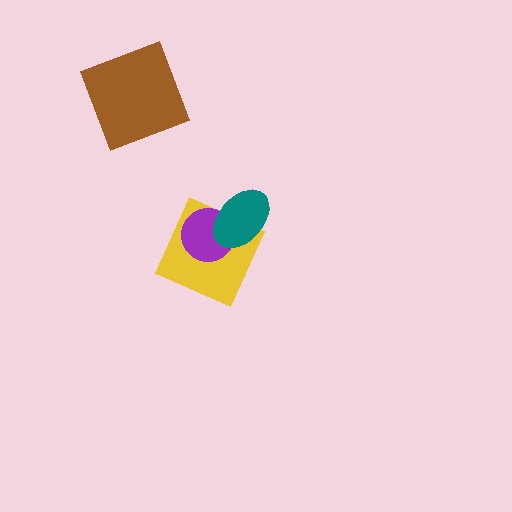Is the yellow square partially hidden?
Yes, it is partially covered by another shape.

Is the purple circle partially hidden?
Yes, it is partially covered by another shape.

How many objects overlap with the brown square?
0 objects overlap with the brown square.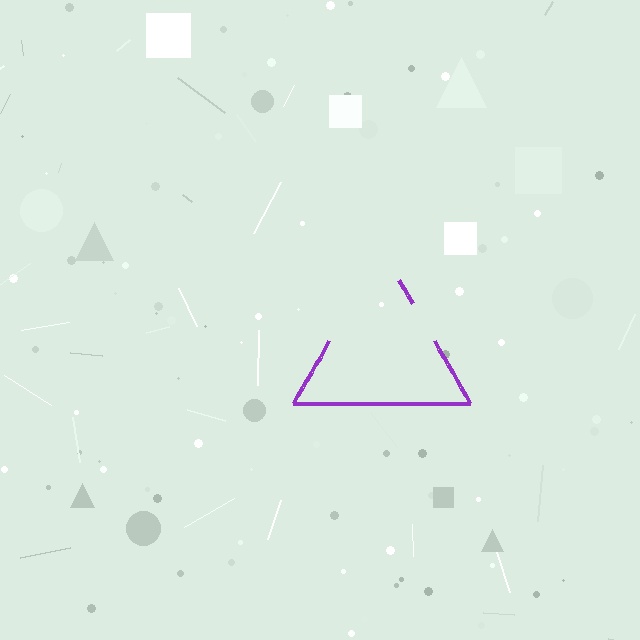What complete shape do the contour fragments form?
The contour fragments form a triangle.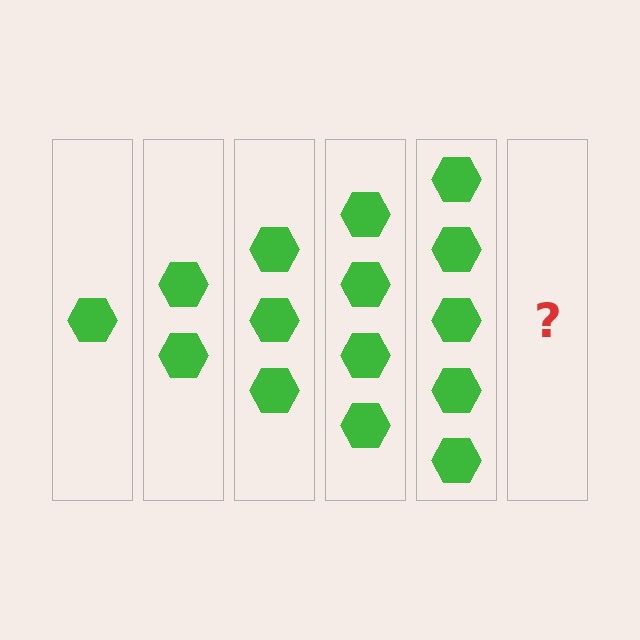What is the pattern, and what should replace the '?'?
The pattern is that each step adds one more hexagon. The '?' should be 6 hexagons.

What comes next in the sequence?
The next element should be 6 hexagons.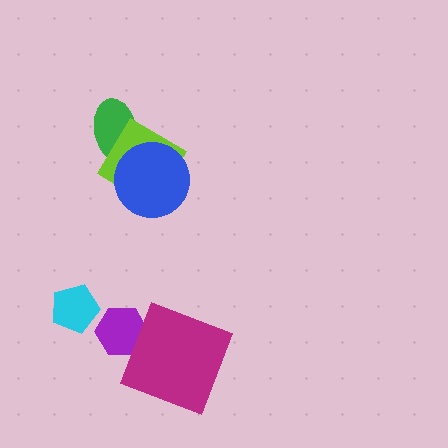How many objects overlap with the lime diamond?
2 objects overlap with the lime diamond.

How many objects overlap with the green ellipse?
2 objects overlap with the green ellipse.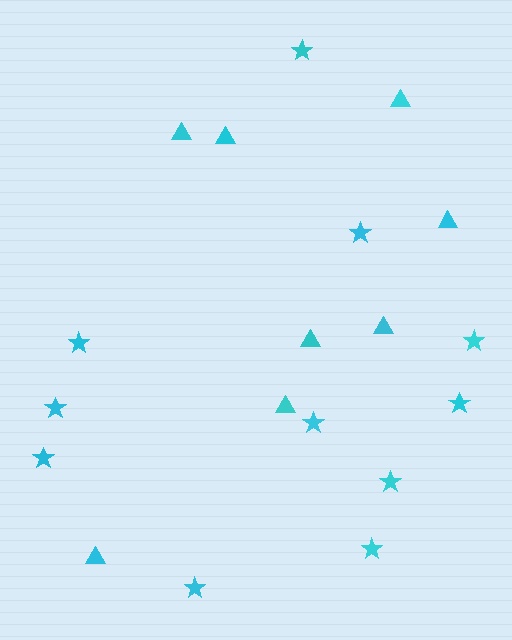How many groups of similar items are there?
There are 2 groups: one group of stars (11) and one group of triangles (8).